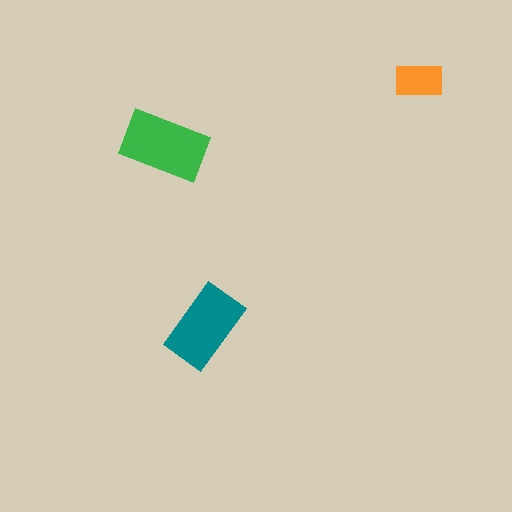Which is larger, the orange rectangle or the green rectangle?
The green one.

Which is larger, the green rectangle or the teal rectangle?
The green one.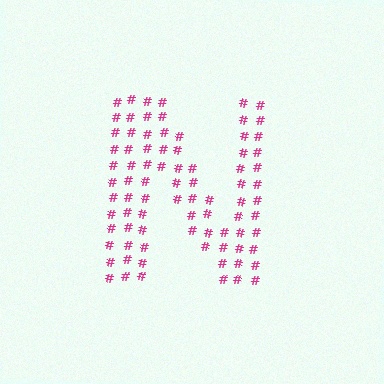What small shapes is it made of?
It is made of small hash symbols.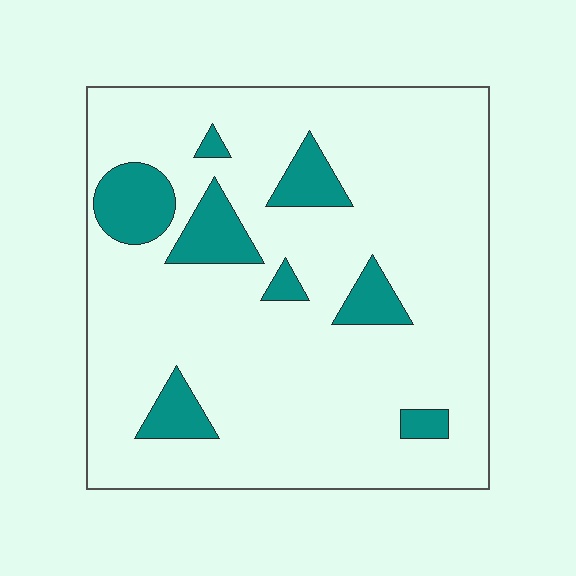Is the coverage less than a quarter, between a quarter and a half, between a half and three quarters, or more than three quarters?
Less than a quarter.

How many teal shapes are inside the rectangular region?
8.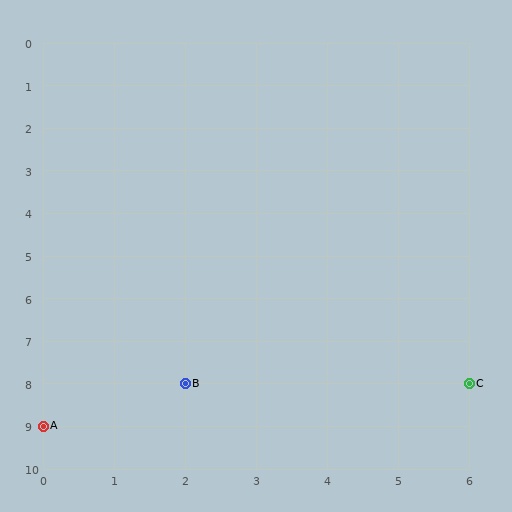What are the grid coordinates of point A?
Point A is at grid coordinates (0, 9).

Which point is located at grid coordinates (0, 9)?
Point A is at (0, 9).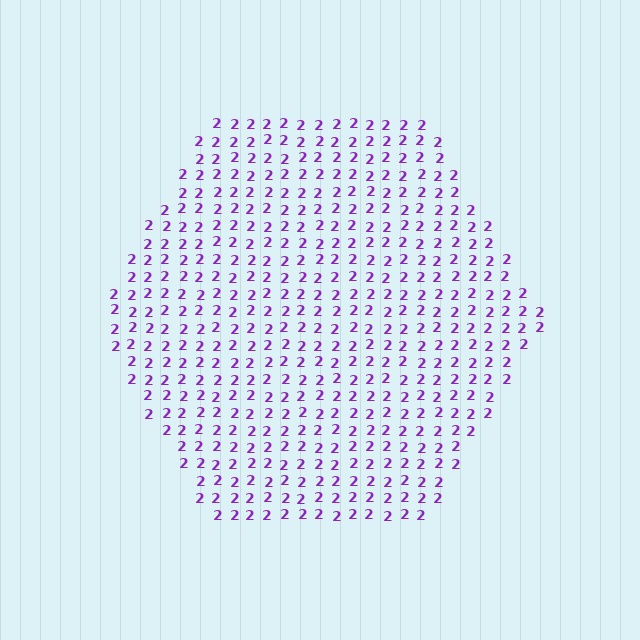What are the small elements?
The small elements are digit 2's.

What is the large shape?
The large shape is a hexagon.